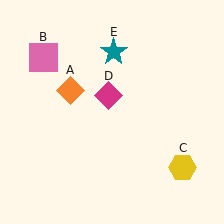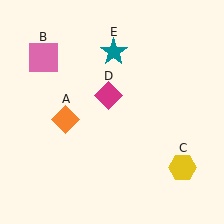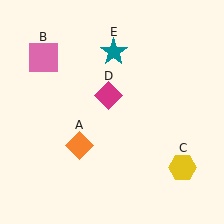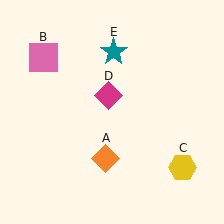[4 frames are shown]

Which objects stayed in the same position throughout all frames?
Pink square (object B) and yellow hexagon (object C) and magenta diamond (object D) and teal star (object E) remained stationary.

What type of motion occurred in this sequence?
The orange diamond (object A) rotated counterclockwise around the center of the scene.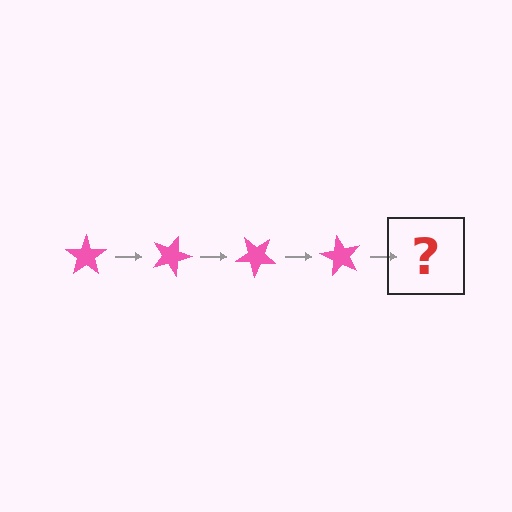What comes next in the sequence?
The next element should be a pink star rotated 80 degrees.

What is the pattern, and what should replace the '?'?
The pattern is that the star rotates 20 degrees each step. The '?' should be a pink star rotated 80 degrees.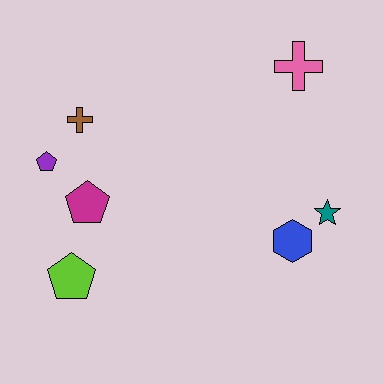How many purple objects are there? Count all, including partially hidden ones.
There is 1 purple object.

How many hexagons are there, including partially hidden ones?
There is 1 hexagon.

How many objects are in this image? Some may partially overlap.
There are 7 objects.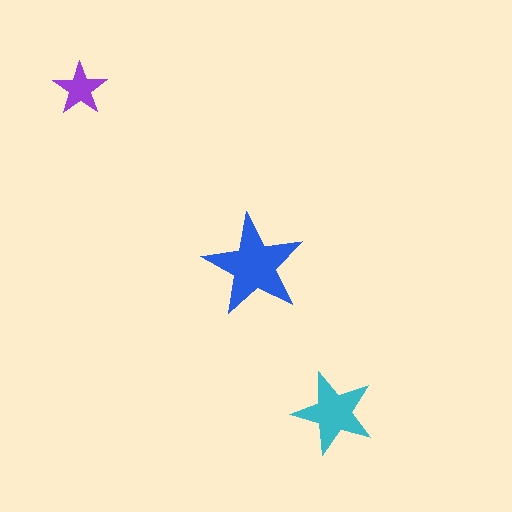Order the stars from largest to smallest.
the blue one, the cyan one, the purple one.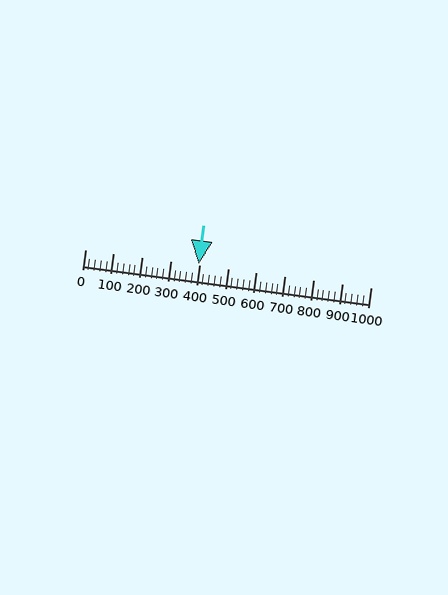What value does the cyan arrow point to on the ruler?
The cyan arrow points to approximately 399.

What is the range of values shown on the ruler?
The ruler shows values from 0 to 1000.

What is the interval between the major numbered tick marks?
The major tick marks are spaced 100 units apart.